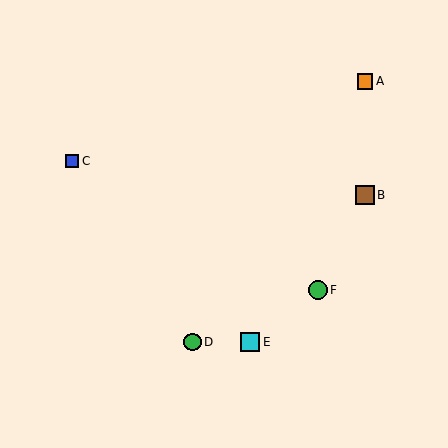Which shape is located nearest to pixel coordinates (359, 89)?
The orange square (labeled A) at (365, 81) is nearest to that location.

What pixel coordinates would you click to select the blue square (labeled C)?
Click at (72, 161) to select the blue square C.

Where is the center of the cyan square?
The center of the cyan square is at (250, 342).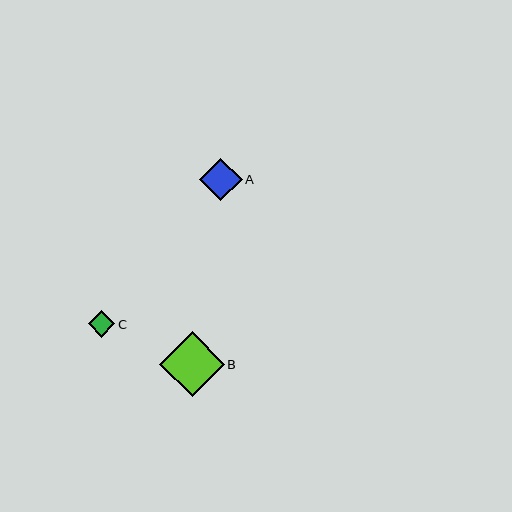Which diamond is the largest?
Diamond B is the largest with a size of approximately 65 pixels.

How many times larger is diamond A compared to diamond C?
Diamond A is approximately 1.6 times the size of diamond C.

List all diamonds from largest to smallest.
From largest to smallest: B, A, C.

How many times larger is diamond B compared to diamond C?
Diamond B is approximately 2.5 times the size of diamond C.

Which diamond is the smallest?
Diamond C is the smallest with a size of approximately 26 pixels.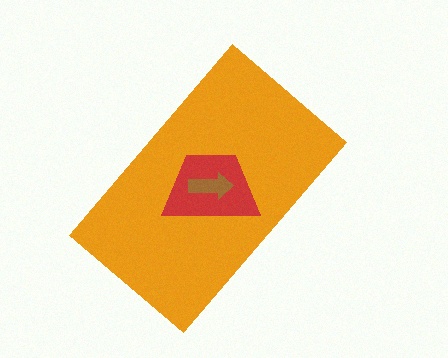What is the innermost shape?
The brown arrow.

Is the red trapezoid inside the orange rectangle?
Yes.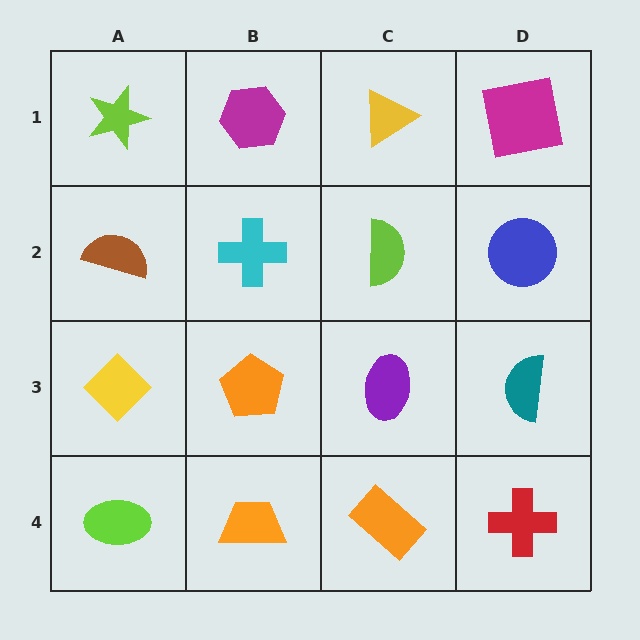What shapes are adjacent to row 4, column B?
An orange pentagon (row 3, column B), a lime ellipse (row 4, column A), an orange rectangle (row 4, column C).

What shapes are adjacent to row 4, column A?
A yellow diamond (row 3, column A), an orange trapezoid (row 4, column B).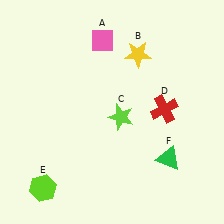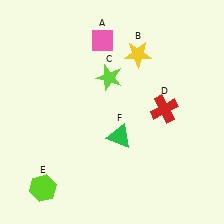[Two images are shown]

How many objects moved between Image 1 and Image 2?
2 objects moved between the two images.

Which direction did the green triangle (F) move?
The green triangle (F) moved left.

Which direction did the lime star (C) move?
The lime star (C) moved up.